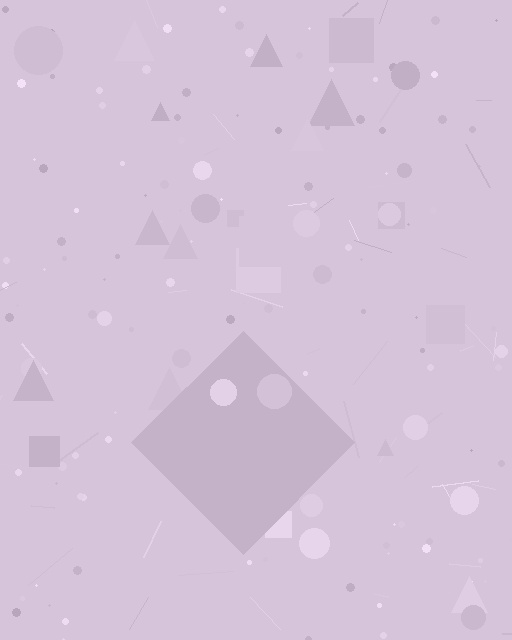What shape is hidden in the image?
A diamond is hidden in the image.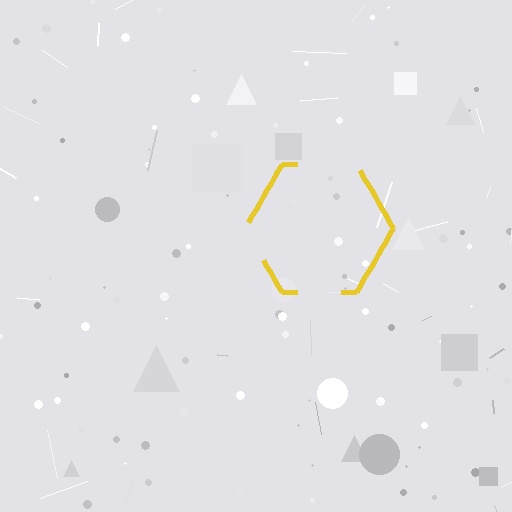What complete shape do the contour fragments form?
The contour fragments form a hexagon.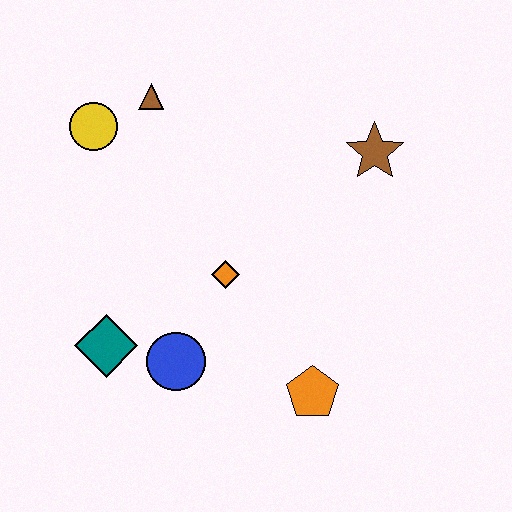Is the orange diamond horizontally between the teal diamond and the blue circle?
No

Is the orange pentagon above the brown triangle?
No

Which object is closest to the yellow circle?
The brown triangle is closest to the yellow circle.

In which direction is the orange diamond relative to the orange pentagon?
The orange diamond is above the orange pentagon.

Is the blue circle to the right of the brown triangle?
Yes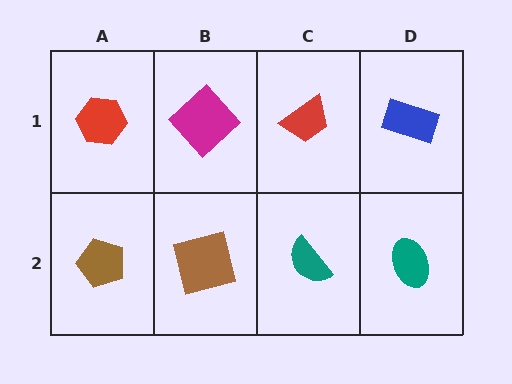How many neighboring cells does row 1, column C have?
3.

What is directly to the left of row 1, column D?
A red trapezoid.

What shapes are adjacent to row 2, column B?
A magenta diamond (row 1, column B), a brown pentagon (row 2, column A), a teal semicircle (row 2, column C).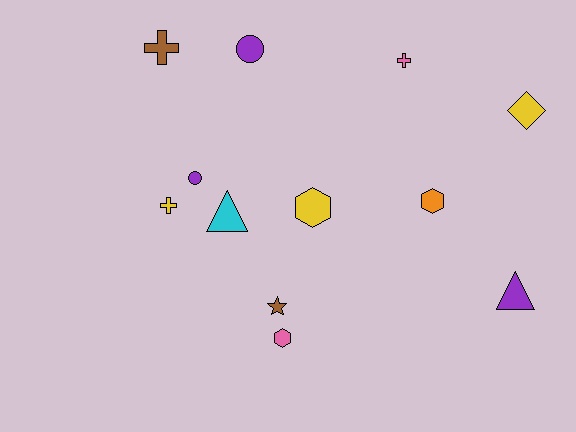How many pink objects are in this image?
There are 2 pink objects.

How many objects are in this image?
There are 12 objects.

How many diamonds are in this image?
There is 1 diamond.